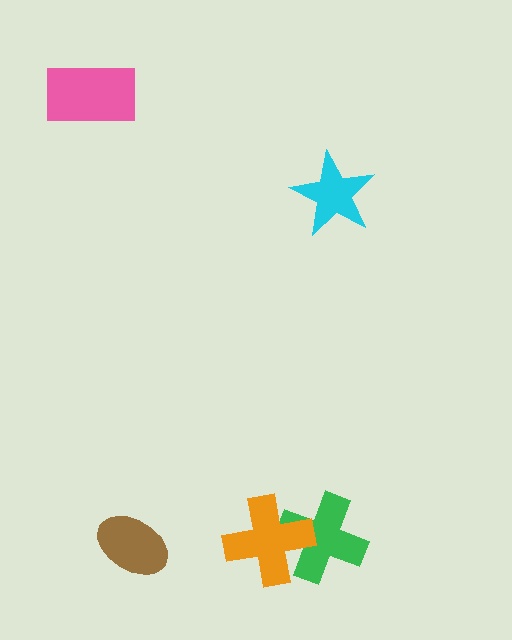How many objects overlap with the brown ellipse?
0 objects overlap with the brown ellipse.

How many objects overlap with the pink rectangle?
0 objects overlap with the pink rectangle.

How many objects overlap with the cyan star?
0 objects overlap with the cyan star.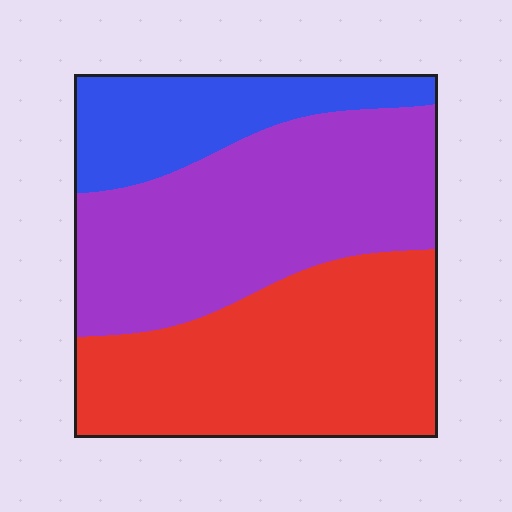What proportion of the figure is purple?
Purple takes up between a third and a half of the figure.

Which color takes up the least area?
Blue, at roughly 20%.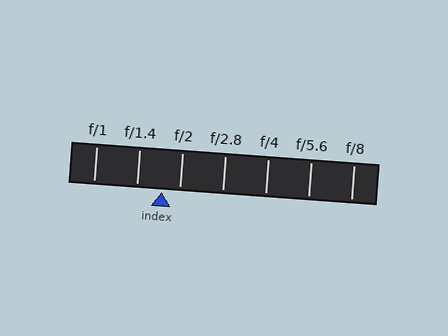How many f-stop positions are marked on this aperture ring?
There are 7 f-stop positions marked.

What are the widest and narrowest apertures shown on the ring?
The widest aperture shown is f/1 and the narrowest is f/8.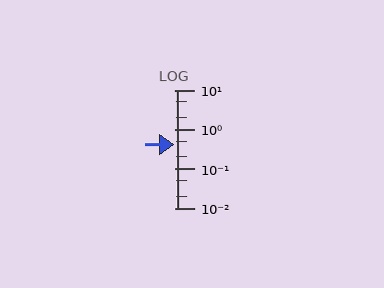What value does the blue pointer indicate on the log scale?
The pointer indicates approximately 0.41.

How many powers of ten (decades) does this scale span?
The scale spans 3 decades, from 0.01 to 10.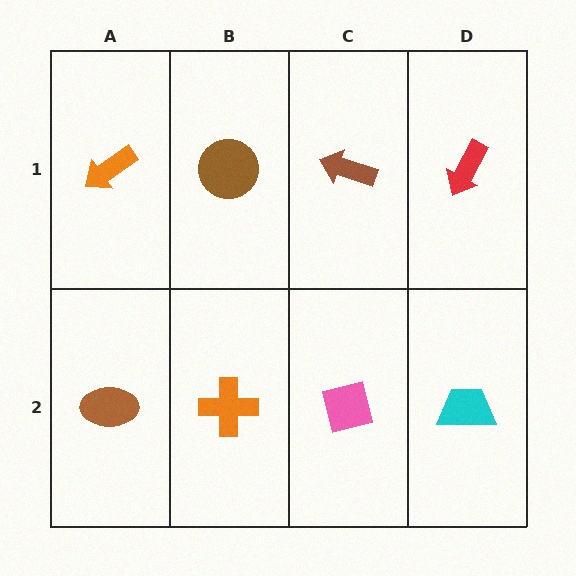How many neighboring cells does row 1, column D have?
2.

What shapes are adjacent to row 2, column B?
A brown circle (row 1, column B), a brown ellipse (row 2, column A), a pink square (row 2, column C).